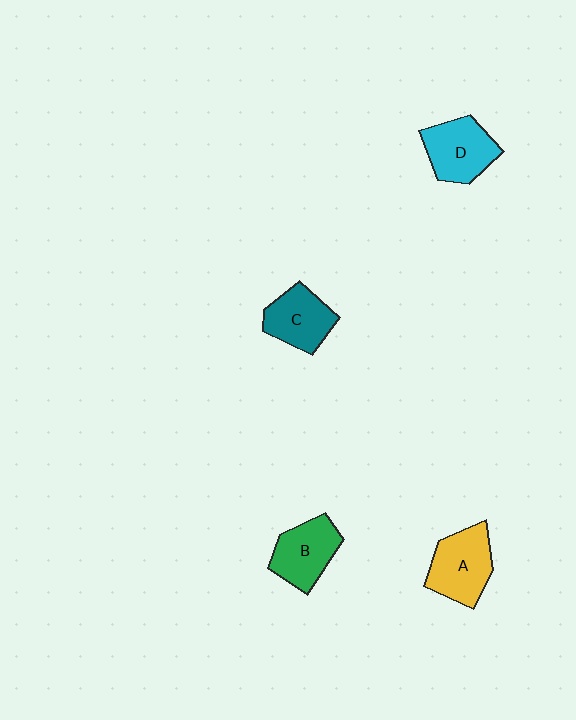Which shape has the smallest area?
Shape C (teal).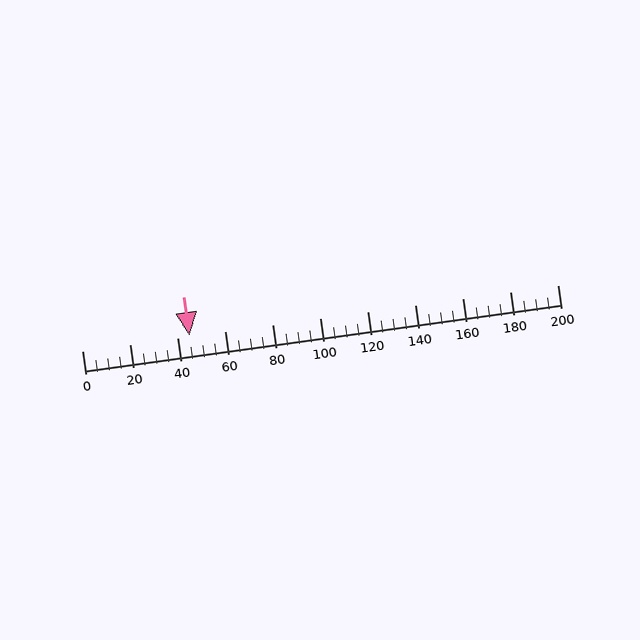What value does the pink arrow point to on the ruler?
The pink arrow points to approximately 45.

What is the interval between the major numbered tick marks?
The major tick marks are spaced 20 units apart.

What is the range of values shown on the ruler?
The ruler shows values from 0 to 200.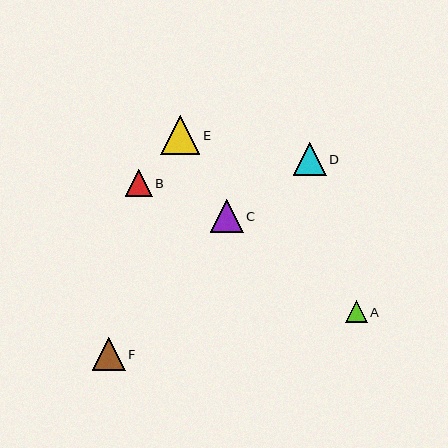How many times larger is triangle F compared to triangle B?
Triangle F is approximately 1.2 times the size of triangle B.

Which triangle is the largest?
Triangle E is the largest with a size of approximately 39 pixels.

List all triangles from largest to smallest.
From largest to smallest: E, F, C, D, B, A.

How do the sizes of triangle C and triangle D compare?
Triangle C and triangle D are approximately the same size.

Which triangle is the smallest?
Triangle A is the smallest with a size of approximately 22 pixels.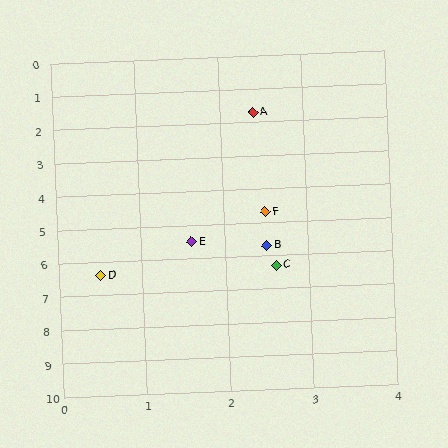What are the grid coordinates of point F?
Point F is at approximately (2.5, 4.7).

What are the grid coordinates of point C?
Point C is at approximately (2.6, 6.3).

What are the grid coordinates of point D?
Point D is at approximately (0.5, 6.4).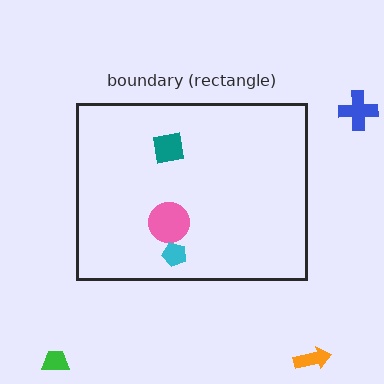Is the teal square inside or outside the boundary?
Inside.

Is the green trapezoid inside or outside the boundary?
Outside.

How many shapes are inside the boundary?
3 inside, 3 outside.